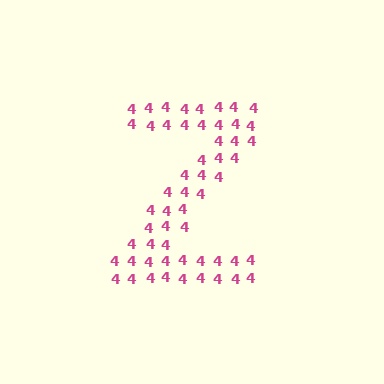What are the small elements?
The small elements are digit 4's.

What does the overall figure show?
The overall figure shows the letter Z.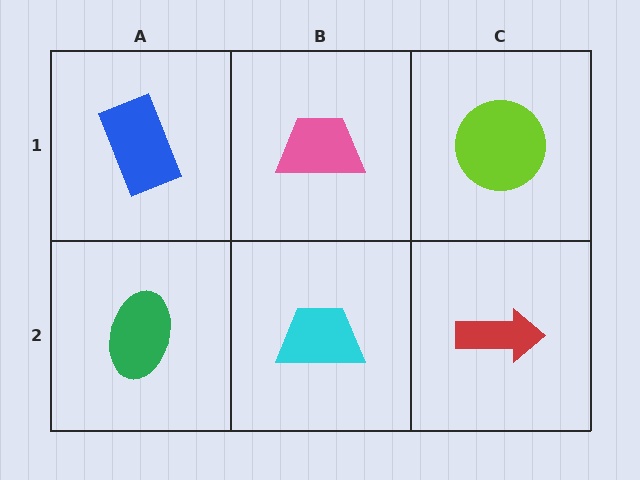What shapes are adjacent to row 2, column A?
A blue rectangle (row 1, column A), a cyan trapezoid (row 2, column B).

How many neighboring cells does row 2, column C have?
2.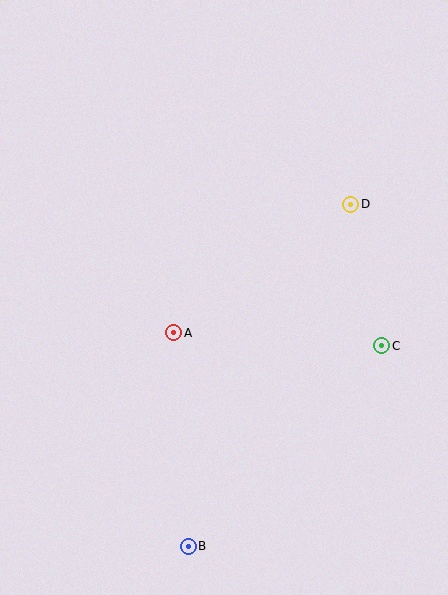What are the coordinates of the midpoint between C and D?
The midpoint between C and D is at (366, 275).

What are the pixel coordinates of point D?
Point D is at (351, 204).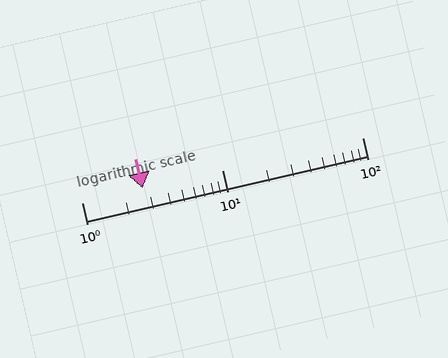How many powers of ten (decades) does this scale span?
The scale spans 2 decades, from 1 to 100.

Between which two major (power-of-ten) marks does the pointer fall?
The pointer is between 1 and 10.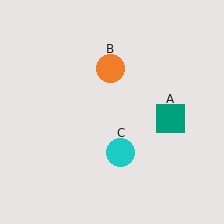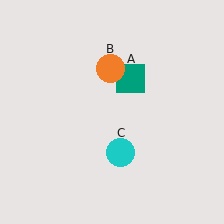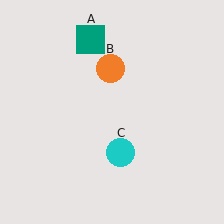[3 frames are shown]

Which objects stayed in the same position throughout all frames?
Orange circle (object B) and cyan circle (object C) remained stationary.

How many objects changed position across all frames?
1 object changed position: teal square (object A).